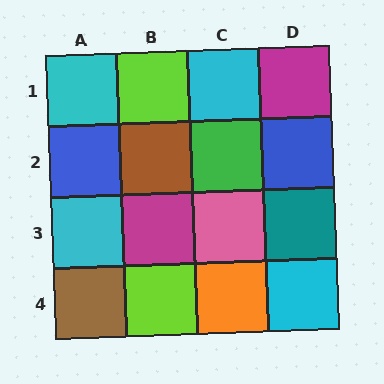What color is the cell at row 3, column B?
Magenta.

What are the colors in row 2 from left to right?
Blue, brown, green, blue.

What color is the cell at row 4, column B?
Lime.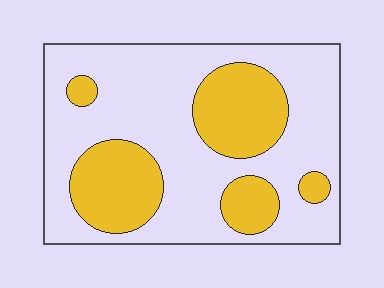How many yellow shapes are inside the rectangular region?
5.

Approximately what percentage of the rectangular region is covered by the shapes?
Approximately 30%.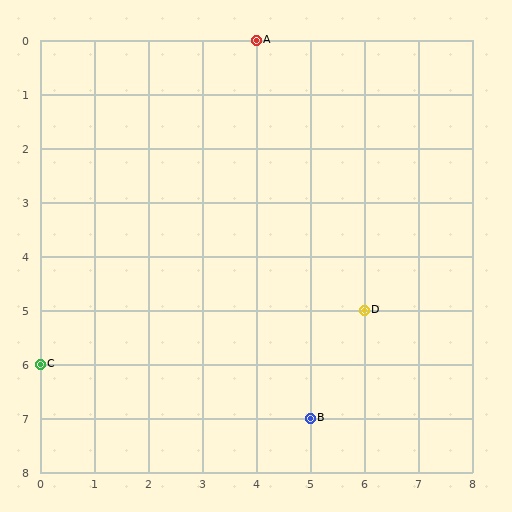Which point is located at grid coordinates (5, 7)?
Point B is at (5, 7).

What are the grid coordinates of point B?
Point B is at grid coordinates (5, 7).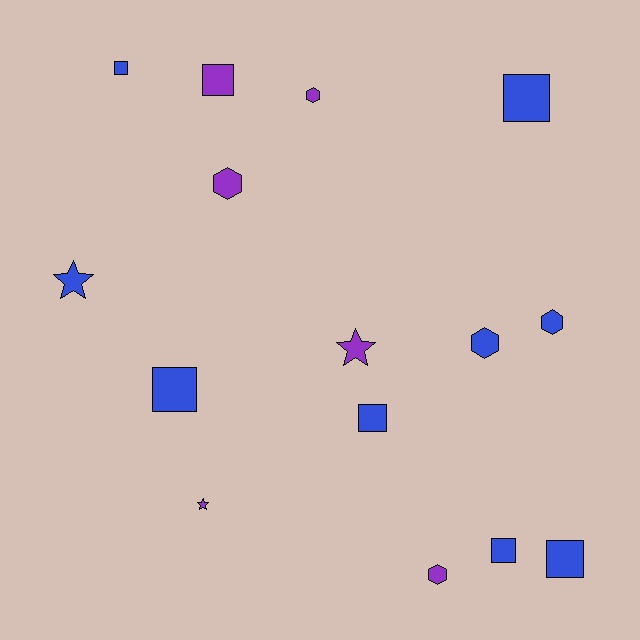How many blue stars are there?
There is 1 blue star.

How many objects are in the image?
There are 15 objects.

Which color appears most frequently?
Blue, with 9 objects.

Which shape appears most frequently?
Square, with 7 objects.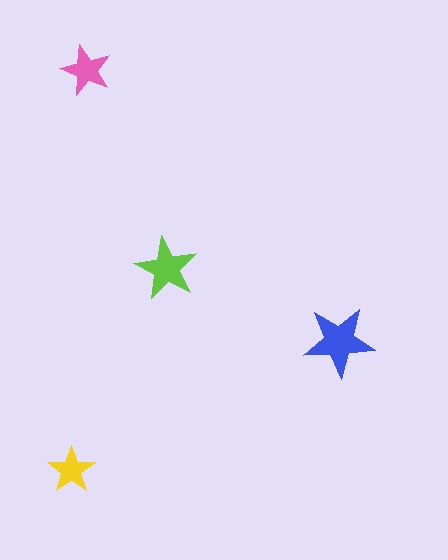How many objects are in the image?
There are 4 objects in the image.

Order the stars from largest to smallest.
the blue one, the lime one, the pink one, the yellow one.